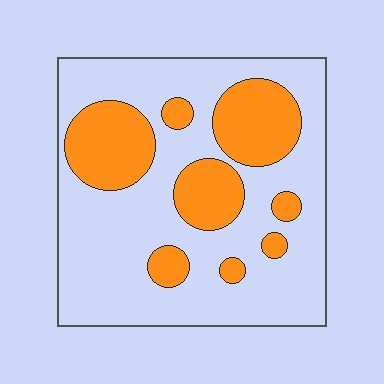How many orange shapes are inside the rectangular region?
8.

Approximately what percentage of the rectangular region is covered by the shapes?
Approximately 30%.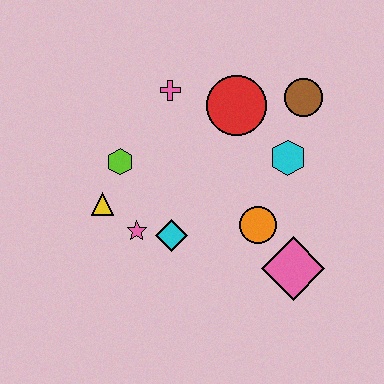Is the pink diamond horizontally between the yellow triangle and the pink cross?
No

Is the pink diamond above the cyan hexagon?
No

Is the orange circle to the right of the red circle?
Yes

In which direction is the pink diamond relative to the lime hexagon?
The pink diamond is to the right of the lime hexagon.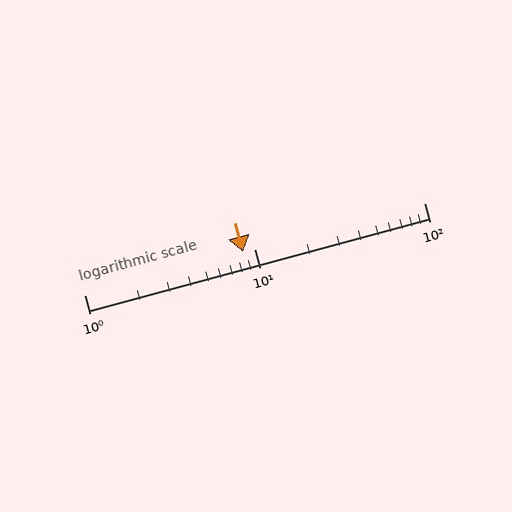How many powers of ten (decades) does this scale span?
The scale spans 2 decades, from 1 to 100.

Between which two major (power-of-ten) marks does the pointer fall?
The pointer is between 1 and 10.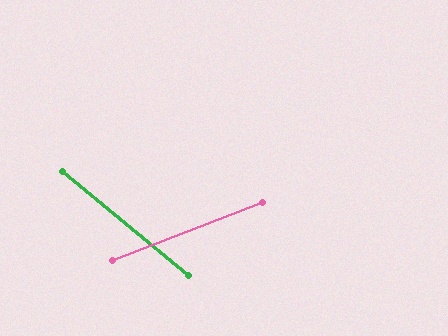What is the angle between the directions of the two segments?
Approximately 61 degrees.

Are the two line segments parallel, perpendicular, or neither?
Neither parallel nor perpendicular — they differ by about 61°.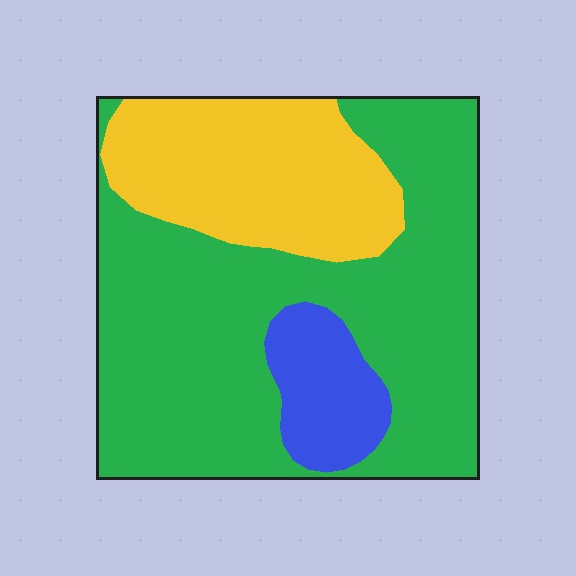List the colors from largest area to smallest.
From largest to smallest: green, yellow, blue.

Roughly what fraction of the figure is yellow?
Yellow takes up about one quarter (1/4) of the figure.